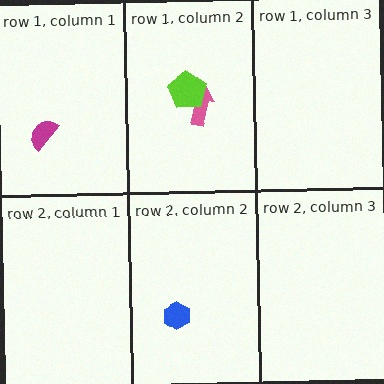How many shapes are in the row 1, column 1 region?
1.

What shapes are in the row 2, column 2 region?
The blue hexagon.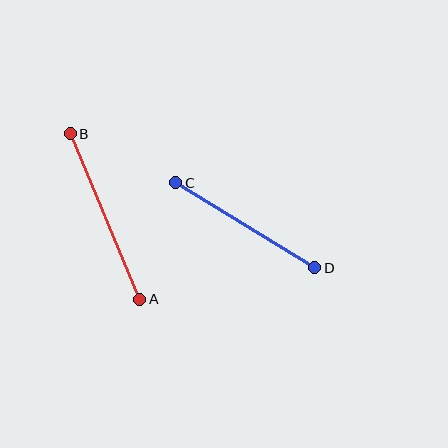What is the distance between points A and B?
The distance is approximately 179 pixels.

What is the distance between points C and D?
The distance is approximately 163 pixels.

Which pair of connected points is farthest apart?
Points A and B are farthest apart.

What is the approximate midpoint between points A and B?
The midpoint is at approximately (105, 217) pixels.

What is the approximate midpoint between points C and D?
The midpoint is at approximately (245, 225) pixels.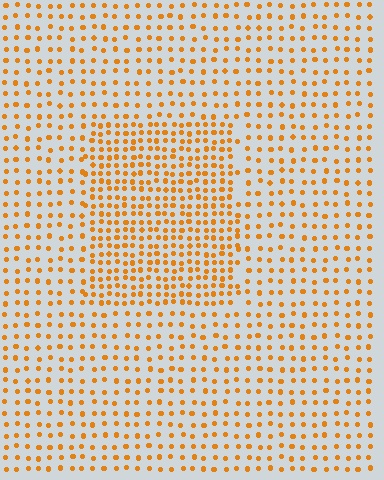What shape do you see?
I see a rectangle.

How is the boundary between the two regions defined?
The boundary is defined by a change in element density (approximately 1.9x ratio). All elements are the same color, size, and shape.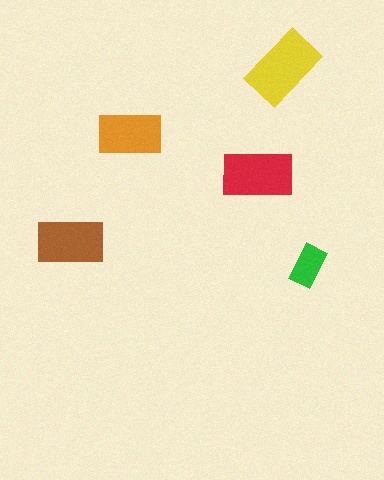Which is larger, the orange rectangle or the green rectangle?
The orange one.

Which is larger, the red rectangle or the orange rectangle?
The red one.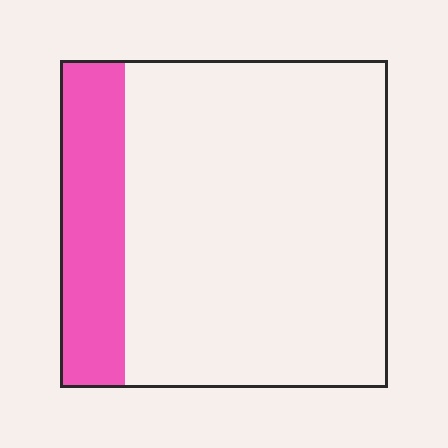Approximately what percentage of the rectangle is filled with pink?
Approximately 20%.